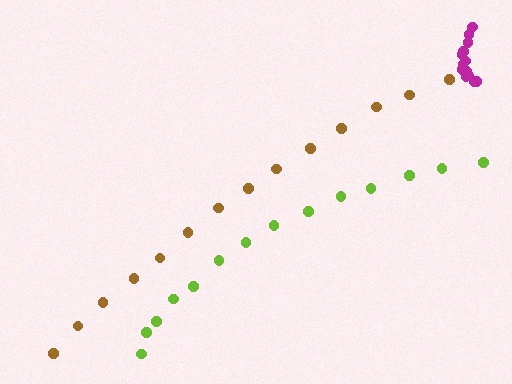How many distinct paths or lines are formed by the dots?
There are 3 distinct paths.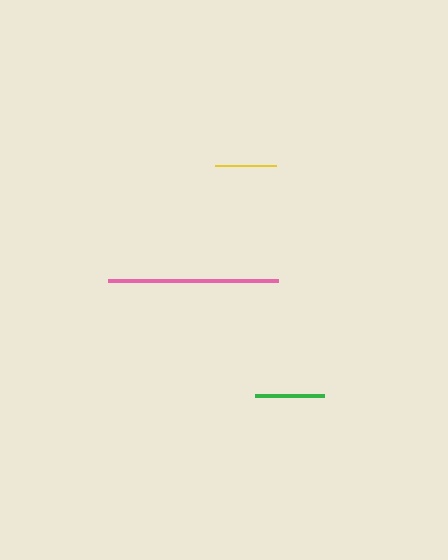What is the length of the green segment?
The green segment is approximately 69 pixels long.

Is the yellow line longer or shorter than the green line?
The green line is longer than the yellow line.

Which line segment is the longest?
The pink line is the longest at approximately 170 pixels.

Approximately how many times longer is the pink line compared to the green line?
The pink line is approximately 2.5 times the length of the green line.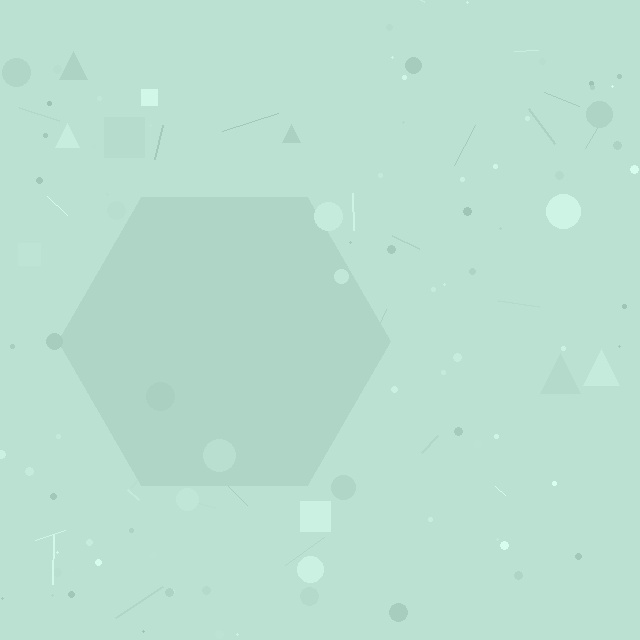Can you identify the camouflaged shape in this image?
The camouflaged shape is a hexagon.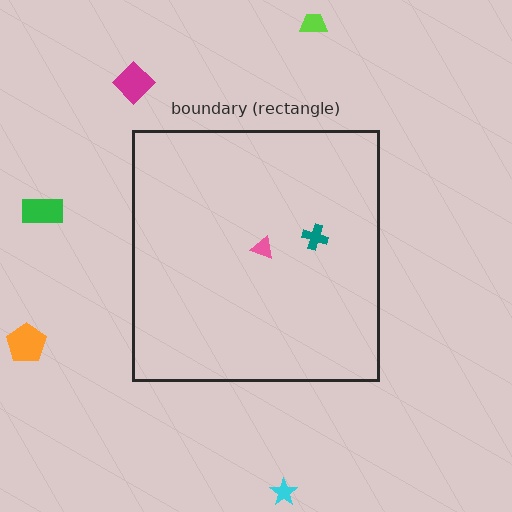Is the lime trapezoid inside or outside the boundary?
Outside.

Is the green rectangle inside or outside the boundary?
Outside.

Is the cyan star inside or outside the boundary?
Outside.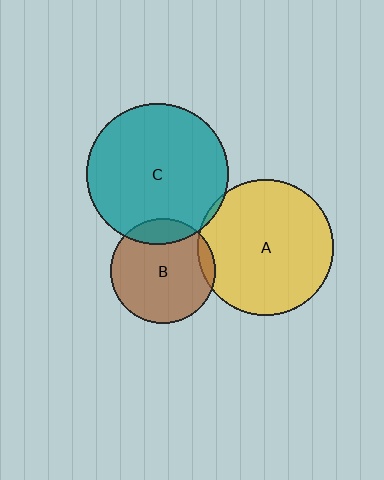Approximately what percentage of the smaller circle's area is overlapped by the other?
Approximately 15%.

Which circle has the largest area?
Circle C (teal).